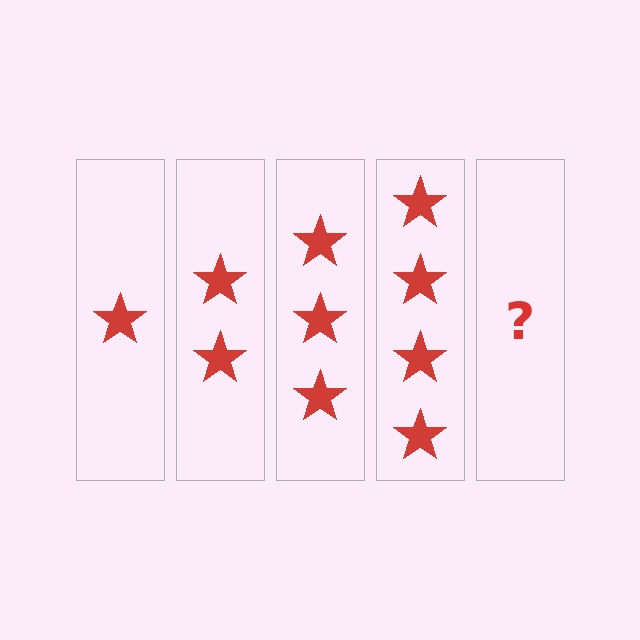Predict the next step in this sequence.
The next step is 5 stars.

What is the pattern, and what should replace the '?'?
The pattern is that each step adds one more star. The '?' should be 5 stars.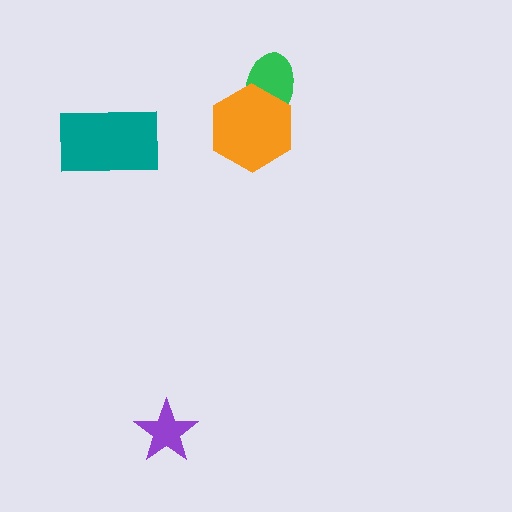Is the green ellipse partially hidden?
Yes, it is partially covered by another shape.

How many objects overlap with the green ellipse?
1 object overlaps with the green ellipse.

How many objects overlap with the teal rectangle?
0 objects overlap with the teal rectangle.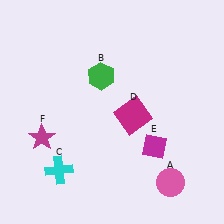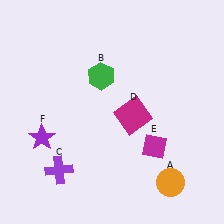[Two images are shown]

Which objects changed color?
A changed from pink to orange. C changed from cyan to purple. F changed from magenta to purple.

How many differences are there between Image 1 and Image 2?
There are 3 differences between the two images.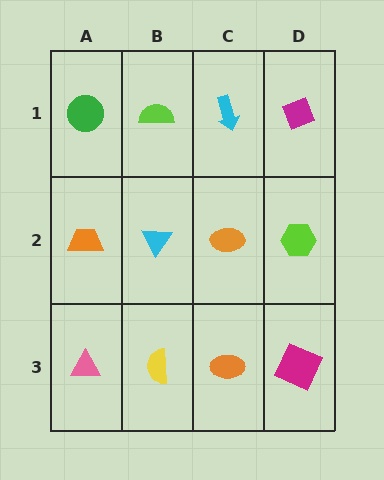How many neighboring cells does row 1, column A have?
2.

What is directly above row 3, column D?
A lime hexagon.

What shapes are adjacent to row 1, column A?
An orange trapezoid (row 2, column A), a lime semicircle (row 1, column B).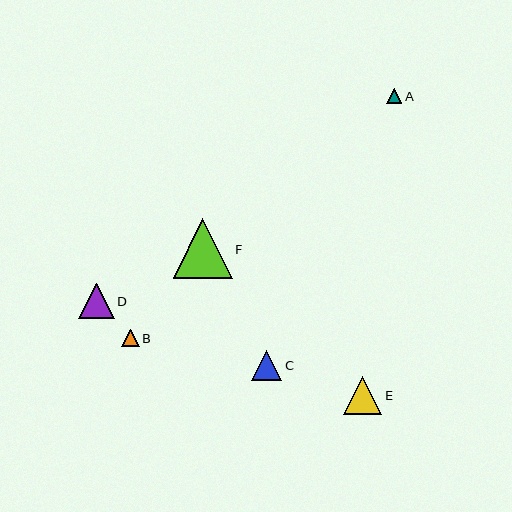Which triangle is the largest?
Triangle F is the largest with a size of approximately 59 pixels.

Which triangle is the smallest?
Triangle A is the smallest with a size of approximately 15 pixels.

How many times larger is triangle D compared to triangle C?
Triangle D is approximately 1.2 times the size of triangle C.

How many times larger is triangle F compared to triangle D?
Triangle F is approximately 1.7 times the size of triangle D.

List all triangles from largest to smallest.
From largest to smallest: F, E, D, C, B, A.